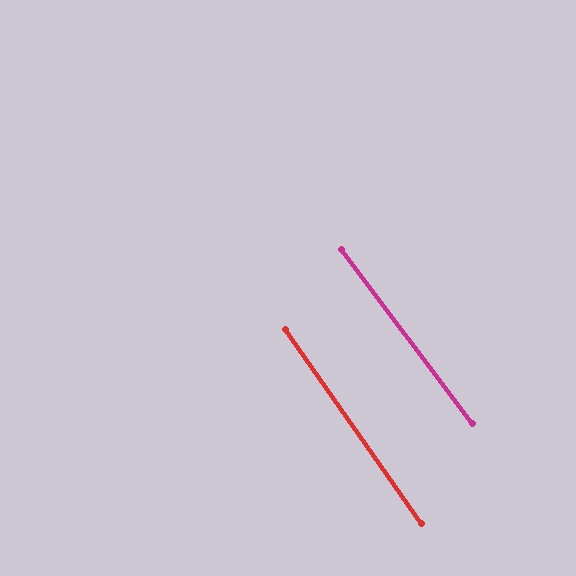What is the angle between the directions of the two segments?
Approximately 2 degrees.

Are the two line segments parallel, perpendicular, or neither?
Parallel — their directions differ by only 1.8°.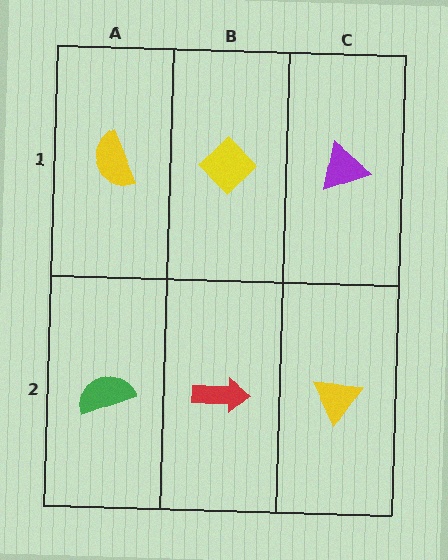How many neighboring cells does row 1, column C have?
2.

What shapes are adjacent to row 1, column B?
A red arrow (row 2, column B), a yellow semicircle (row 1, column A), a purple triangle (row 1, column C).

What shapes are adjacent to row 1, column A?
A green semicircle (row 2, column A), a yellow diamond (row 1, column B).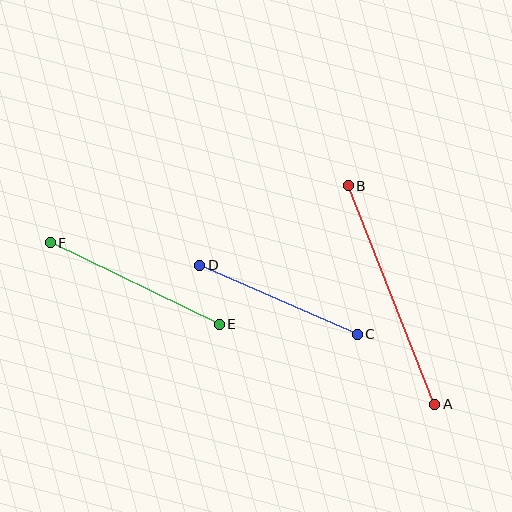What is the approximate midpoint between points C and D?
The midpoint is at approximately (278, 300) pixels.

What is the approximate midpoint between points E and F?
The midpoint is at approximately (135, 283) pixels.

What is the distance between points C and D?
The distance is approximately 172 pixels.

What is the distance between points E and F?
The distance is approximately 187 pixels.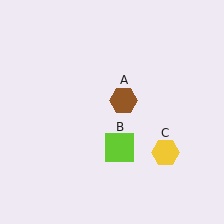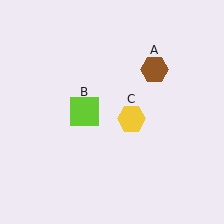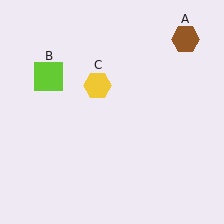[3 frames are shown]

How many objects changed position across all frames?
3 objects changed position: brown hexagon (object A), lime square (object B), yellow hexagon (object C).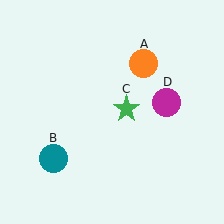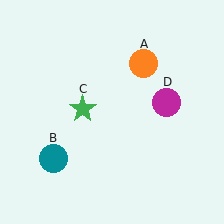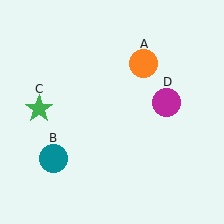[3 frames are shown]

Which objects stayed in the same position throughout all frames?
Orange circle (object A) and teal circle (object B) and magenta circle (object D) remained stationary.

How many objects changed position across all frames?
1 object changed position: green star (object C).